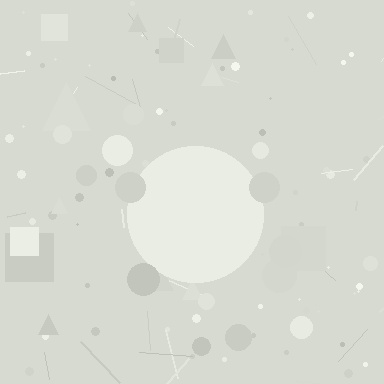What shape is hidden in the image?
A circle is hidden in the image.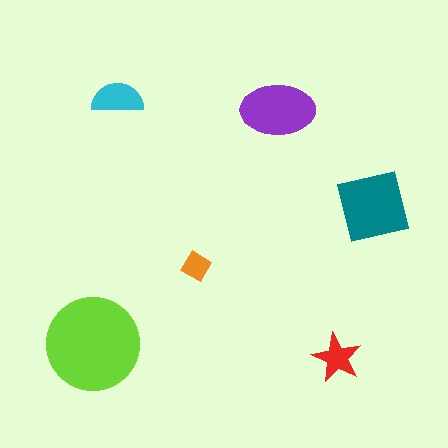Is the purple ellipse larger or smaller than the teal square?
Smaller.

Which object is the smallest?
The orange diamond.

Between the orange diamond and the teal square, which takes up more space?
The teal square.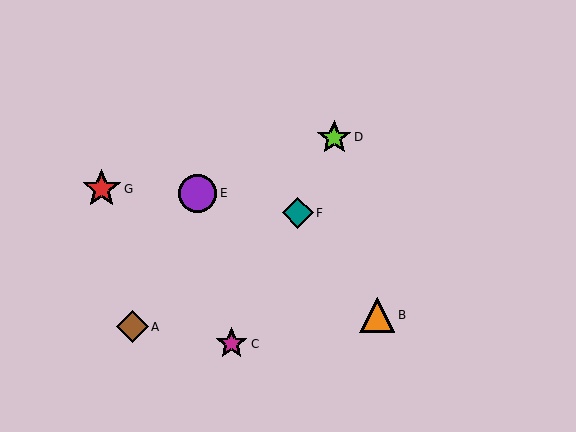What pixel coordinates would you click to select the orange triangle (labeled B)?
Click at (377, 315) to select the orange triangle B.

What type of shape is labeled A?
Shape A is a brown diamond.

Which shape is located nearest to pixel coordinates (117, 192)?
The red star (labeled G) at (102, 189) is nearest to that location.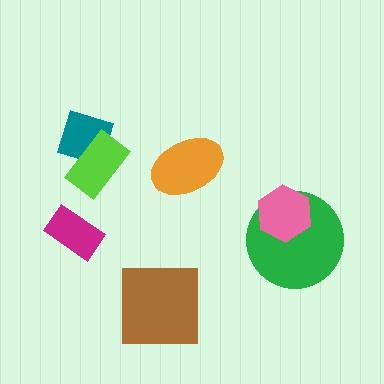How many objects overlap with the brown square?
0 objects overlap with the brown square.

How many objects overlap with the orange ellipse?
0 objects overlap with the orange ellipse.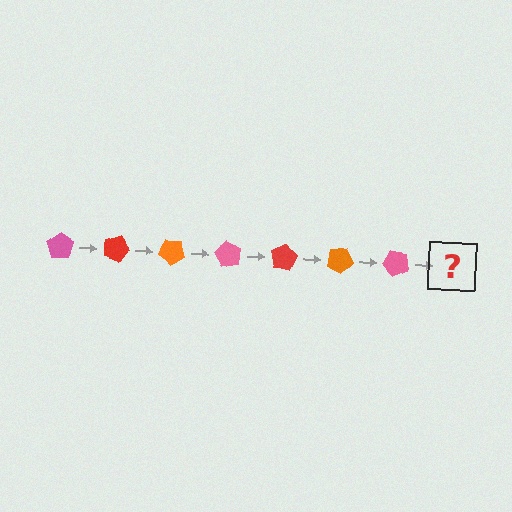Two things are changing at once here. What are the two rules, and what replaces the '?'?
The two rules are that it rotates 20 degrees each step and the color cycles through pink, red, and orange. The '?' should be a red pentagon, rotated 140 degrees from the start.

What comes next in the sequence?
The next element should be a red pentagon, rotated 140 degrees from the start.